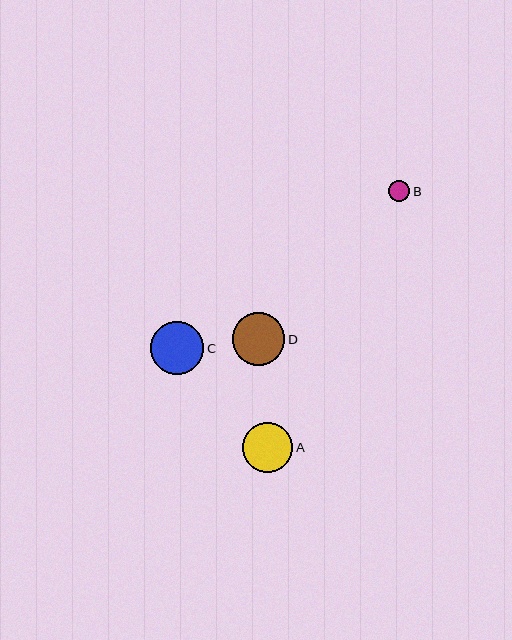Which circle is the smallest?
Circle B is the smallest with a size of approximately 21 pixels.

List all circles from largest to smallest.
From largest to smallest: C, D, A, B.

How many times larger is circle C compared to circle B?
Circle C is approximately 2.5 times the size of circle B.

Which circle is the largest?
Circle C is the largest with a size of approximately 53 pixels.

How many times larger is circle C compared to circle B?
Circle C is approximately 2.5 times the size of circle B.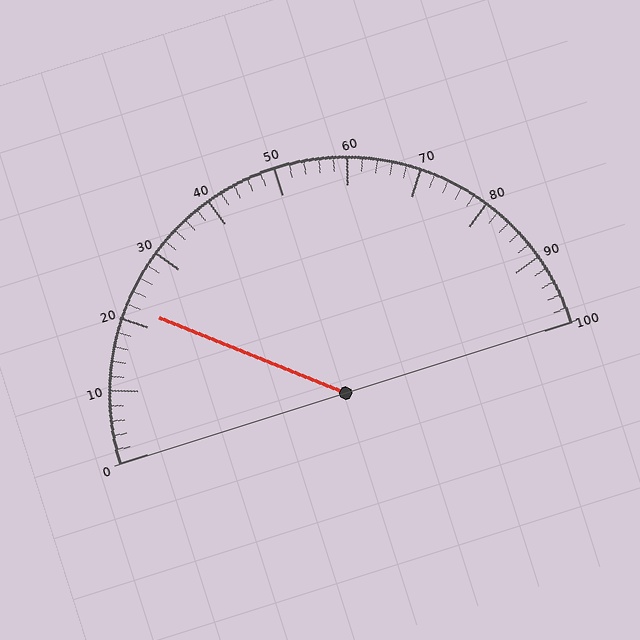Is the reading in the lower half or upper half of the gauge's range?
The reading is in the lower half of the range (0 to 100).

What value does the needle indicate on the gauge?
The needle indicates approximately 22.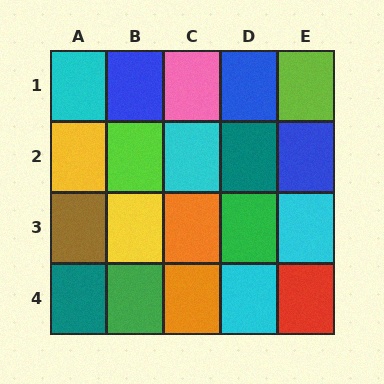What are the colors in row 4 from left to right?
Teal, green, orange, cyan, red.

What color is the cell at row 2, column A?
Yellow.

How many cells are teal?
2 cells are teal.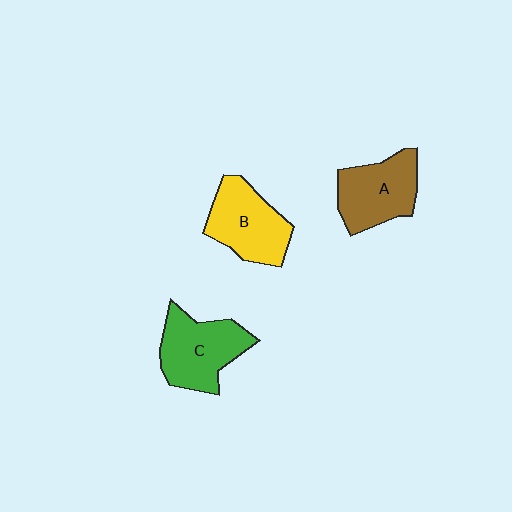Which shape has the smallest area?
Shape A (brown).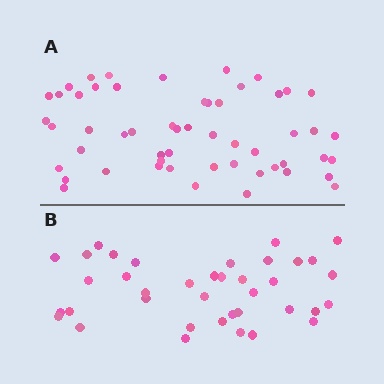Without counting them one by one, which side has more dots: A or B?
Region A (the top region) has more dots.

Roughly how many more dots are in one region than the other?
Region A has approximately 15 more dots than region B.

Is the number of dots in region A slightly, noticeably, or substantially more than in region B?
Region A has noticeably more, but not dramatically so. The ratio is roughly 1.4 to 1.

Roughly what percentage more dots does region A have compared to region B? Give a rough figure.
About 40% more.